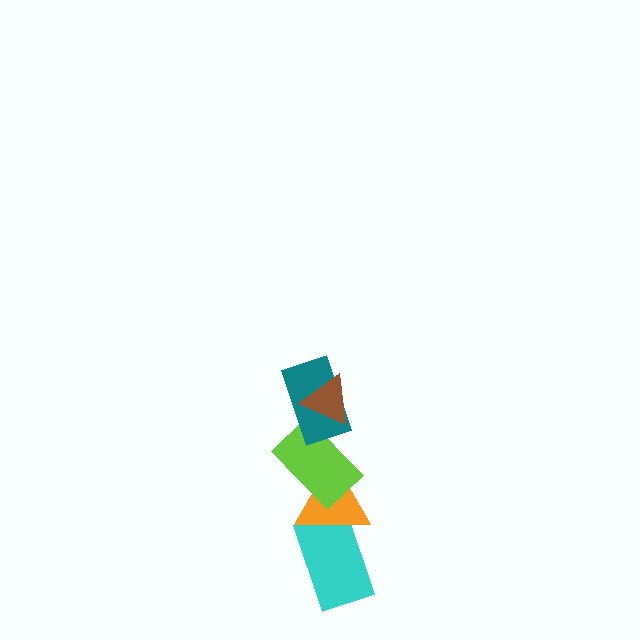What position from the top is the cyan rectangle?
The cyan rectangle is 5th from the top.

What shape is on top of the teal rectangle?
The brown triangle is on top of the teal rectangle.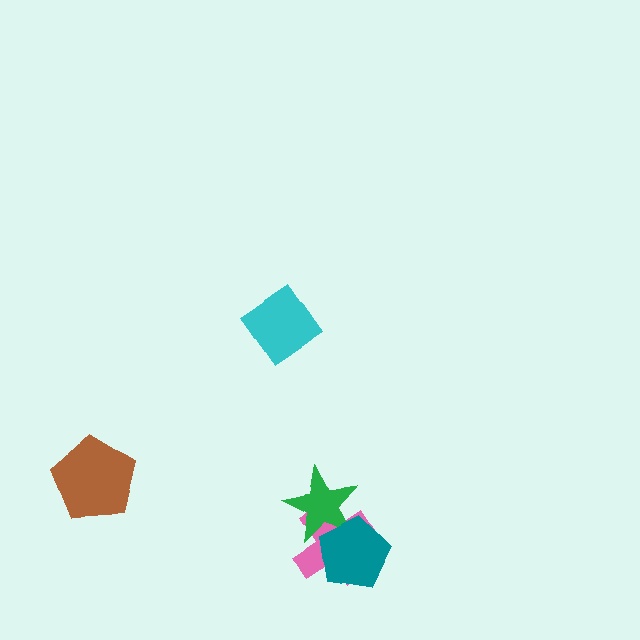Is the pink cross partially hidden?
Yes, it is partially covered by another shape.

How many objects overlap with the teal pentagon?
2 objects overlap with the teal pentagon.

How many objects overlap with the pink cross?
2 objects overlap with the pink cross.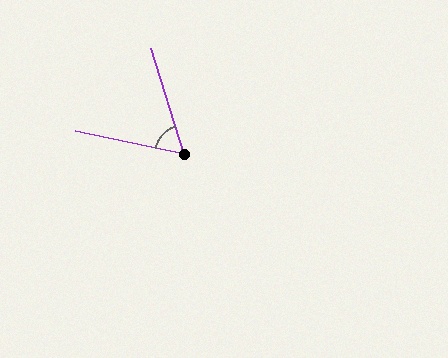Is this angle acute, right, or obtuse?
It is acute.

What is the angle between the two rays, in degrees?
Approximately 61 degrees.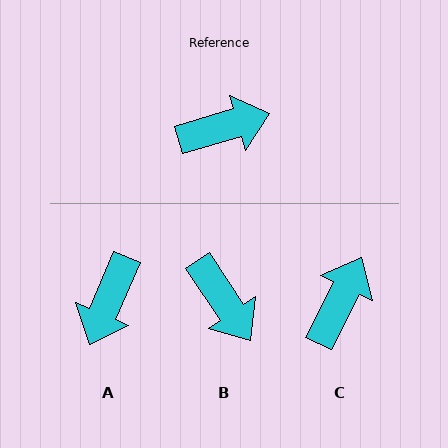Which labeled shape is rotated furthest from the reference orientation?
A, about 130 degrees away.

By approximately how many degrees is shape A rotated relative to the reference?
Approximately 130 degrees clockwise.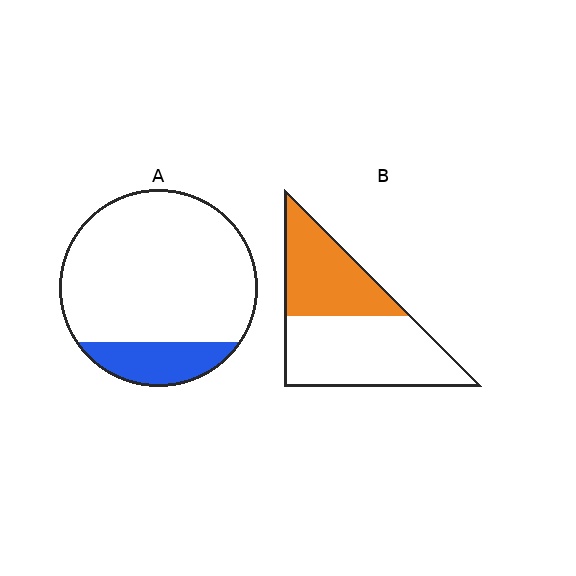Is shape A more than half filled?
No.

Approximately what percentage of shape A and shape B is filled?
A is approximately 15% and B is approximately 40%.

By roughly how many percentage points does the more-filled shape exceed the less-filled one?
By roughly 25 percentage points (B over A).